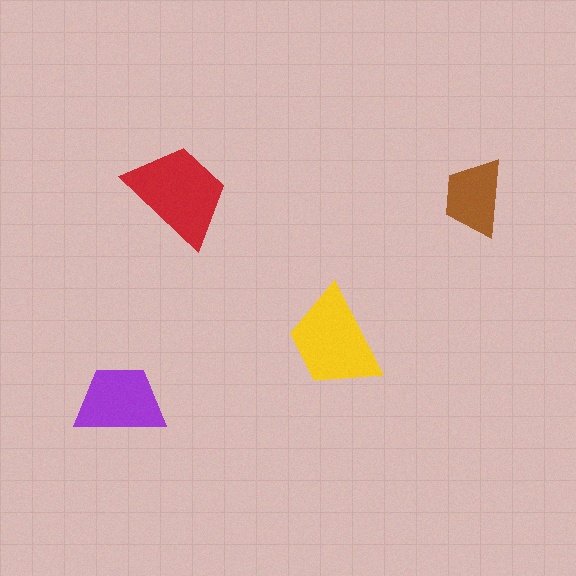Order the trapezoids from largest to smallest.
the red one, the yellow one, the purple one, the brown one.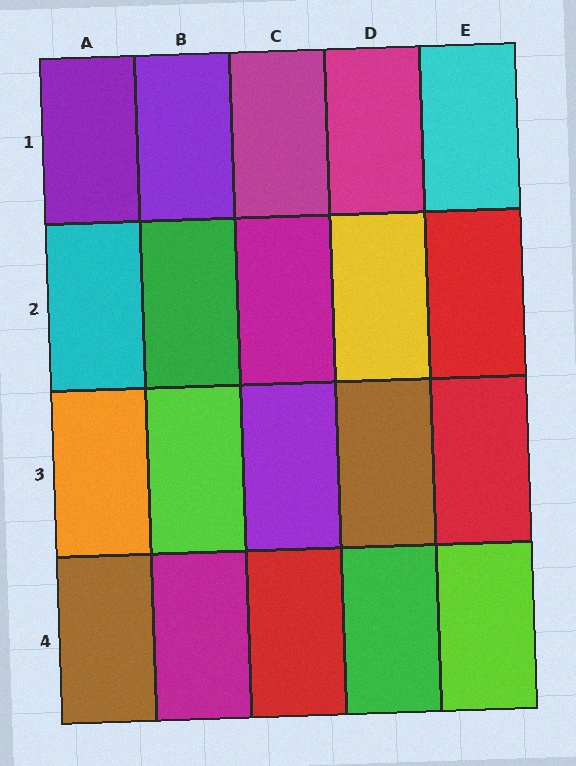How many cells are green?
2 cells are green.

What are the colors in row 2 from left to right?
Cyan, green, magenta, yellow, red.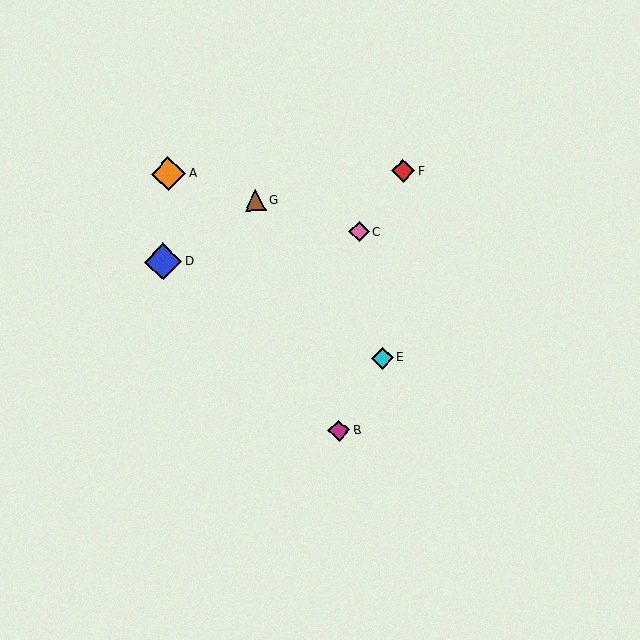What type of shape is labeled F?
Shape F is a red diamond.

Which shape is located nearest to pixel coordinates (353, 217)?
The pink diamond (labeled C) at (359, 232) is nearest to that location.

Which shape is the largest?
The blue diamond (labeled D) is the largest.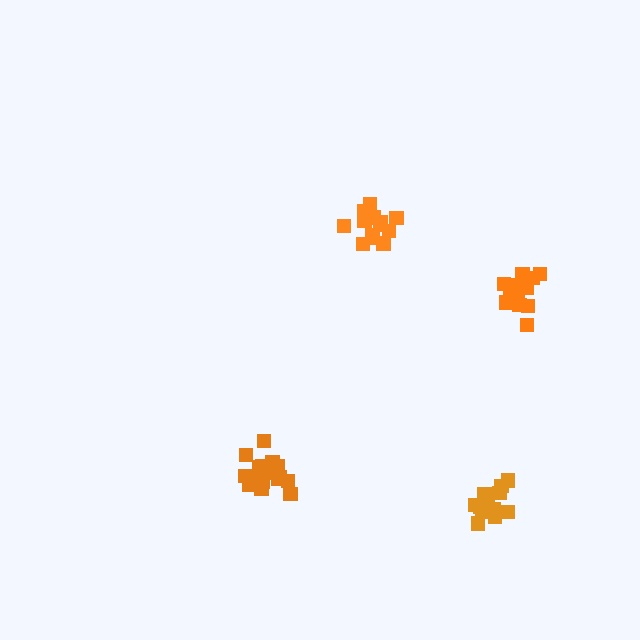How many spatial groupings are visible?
There are 4 spatial groupings.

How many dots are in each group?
Group 1: 19 dots, Group 2: 14 dots, Group 3: 14 dots, Group 4: 13 dots (60 total).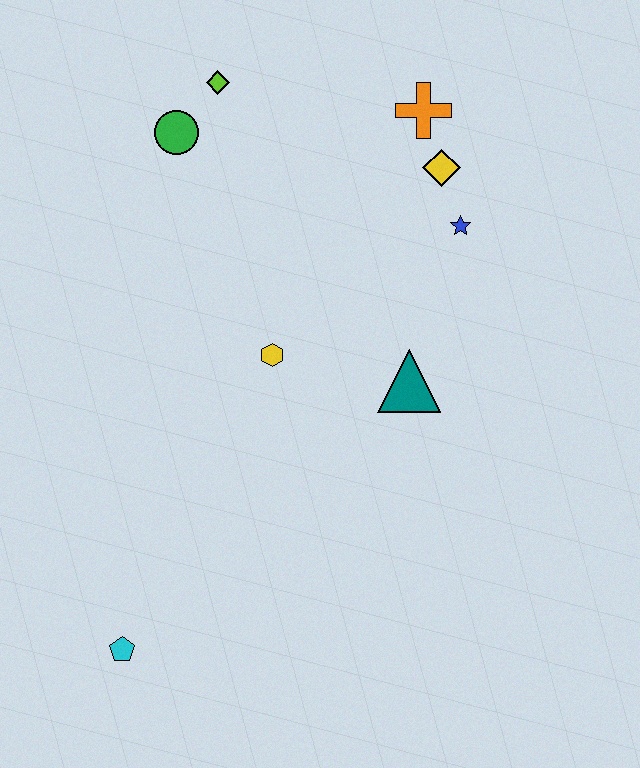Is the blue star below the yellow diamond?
Yes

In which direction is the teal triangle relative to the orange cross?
The teal triangle is below the orange cross.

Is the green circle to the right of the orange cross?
No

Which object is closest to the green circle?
The lime diamond is closest to the green circle.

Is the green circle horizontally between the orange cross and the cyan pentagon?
Yes